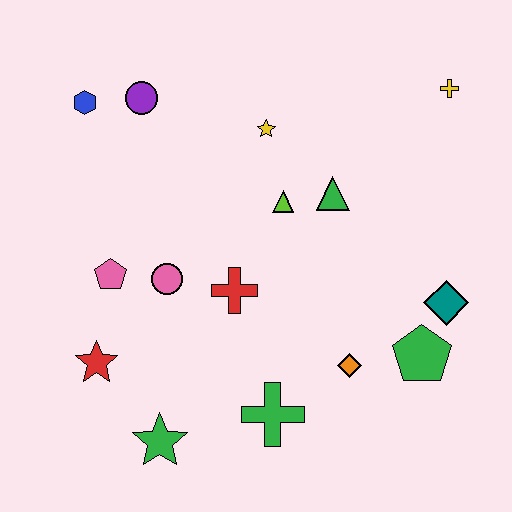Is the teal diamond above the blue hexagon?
No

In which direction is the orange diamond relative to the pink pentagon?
The orange diamond is to the right of the pink pentagon.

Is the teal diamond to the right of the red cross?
Yes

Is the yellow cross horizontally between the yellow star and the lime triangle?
No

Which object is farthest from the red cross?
The yellow cross is farthest from the red cross.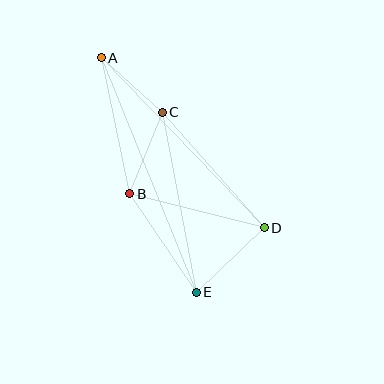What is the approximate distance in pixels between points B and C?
The distance between B and C is approximately 88 pixels.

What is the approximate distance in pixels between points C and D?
The distance between C and D is approximately 154 pixels.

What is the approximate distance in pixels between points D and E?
The distance between D and E is approximately 94 pixels.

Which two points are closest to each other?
Points A and C are closest to each other.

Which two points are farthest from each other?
Points A and E are farthest from each other.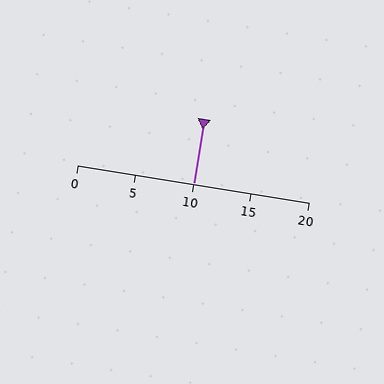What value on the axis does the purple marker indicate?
The marker indicates approximately 10.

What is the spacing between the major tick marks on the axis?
The major ticks are spaced 5 apart.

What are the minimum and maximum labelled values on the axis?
The axis runs from 0 to 20.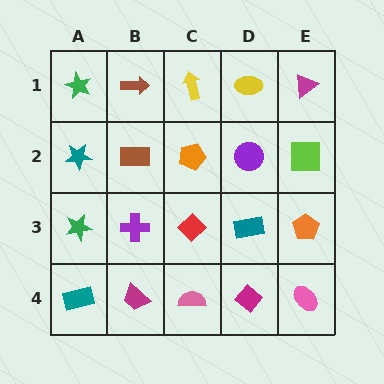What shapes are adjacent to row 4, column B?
A purple cross (row 3, column B), a teal rectangle (row 4, column A), a pink semicircle (row 4, column C).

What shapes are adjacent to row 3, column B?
A brown rectangle (row 2, column B), a magenta trapezoid (row 4, column B), a green star (row 3, column A), a red diamond (row 3, column C).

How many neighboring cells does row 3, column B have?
4.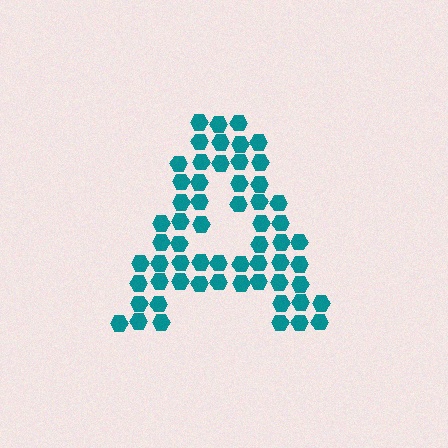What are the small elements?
The small elements are hexagons.